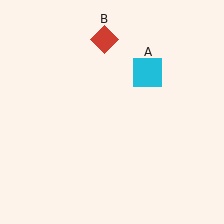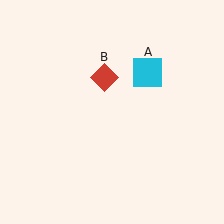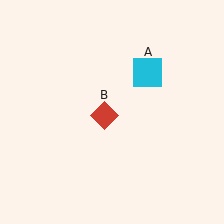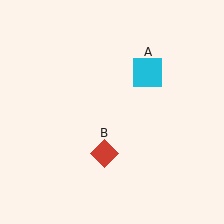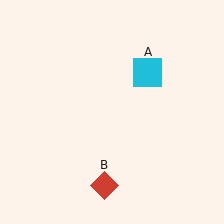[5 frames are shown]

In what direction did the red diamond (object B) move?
The red diamond (object B) moved down.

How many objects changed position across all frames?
1 object changed position: red diamond (object B).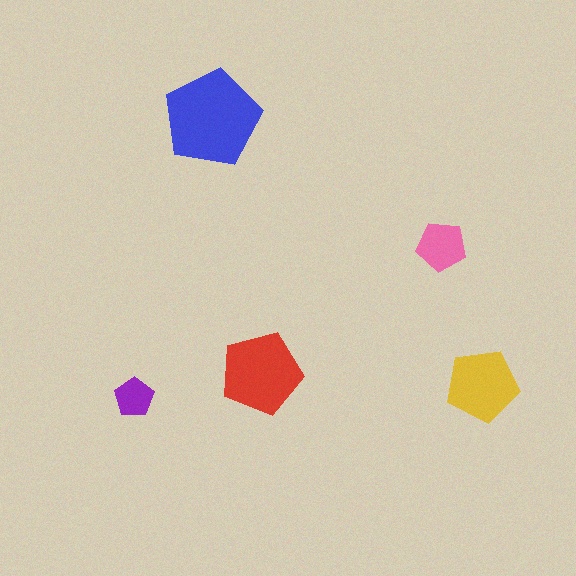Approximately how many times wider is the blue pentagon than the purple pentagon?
About 2.5 times wider.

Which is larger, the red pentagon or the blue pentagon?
The blue one.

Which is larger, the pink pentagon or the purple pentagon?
The pink one.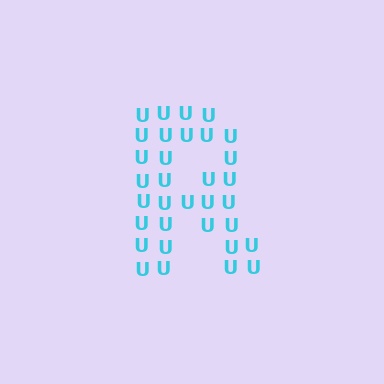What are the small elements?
The small elements are letter U's.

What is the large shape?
The large shape is the letter R.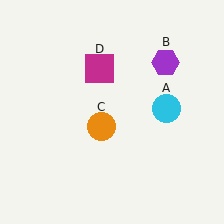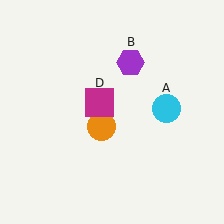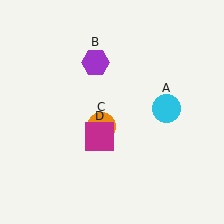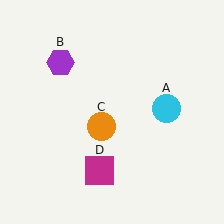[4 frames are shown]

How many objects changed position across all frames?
2 objects changed position: purple hexagon (object B), magenta square (object D).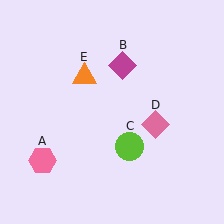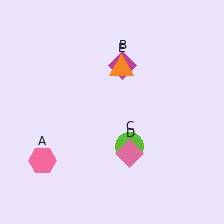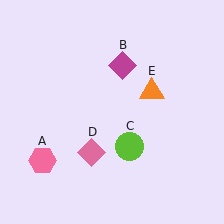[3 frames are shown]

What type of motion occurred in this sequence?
The pink diamond (object D), orange triangle (object E) rotated clockwise around the center of the scene.